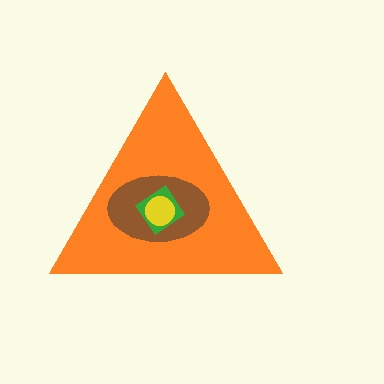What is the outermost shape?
The orange triangle.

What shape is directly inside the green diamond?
The yellow circle.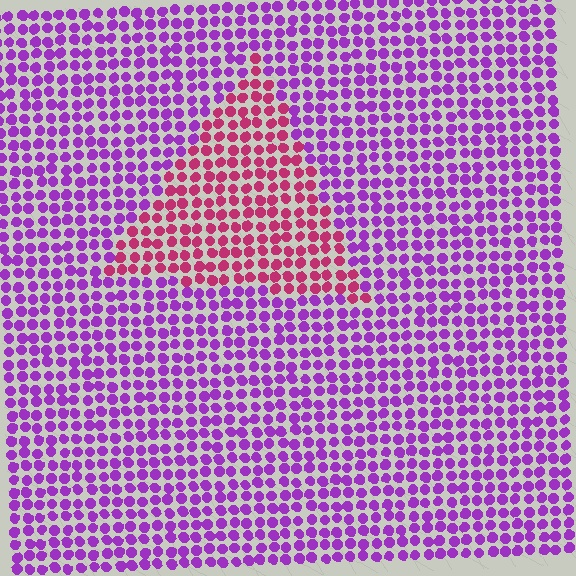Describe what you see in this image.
The image is filled with small purple elements in a uniform arrangement. A triangle-shaped region is visible where the elements are tinted to a slightly different hue, forming a subtle color boundary.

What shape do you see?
I see a triangle.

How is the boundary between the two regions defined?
The boundary is defined purely by a slight shift in hue (about 48 degrees). Spacing, size, and orientation are identical on both sides.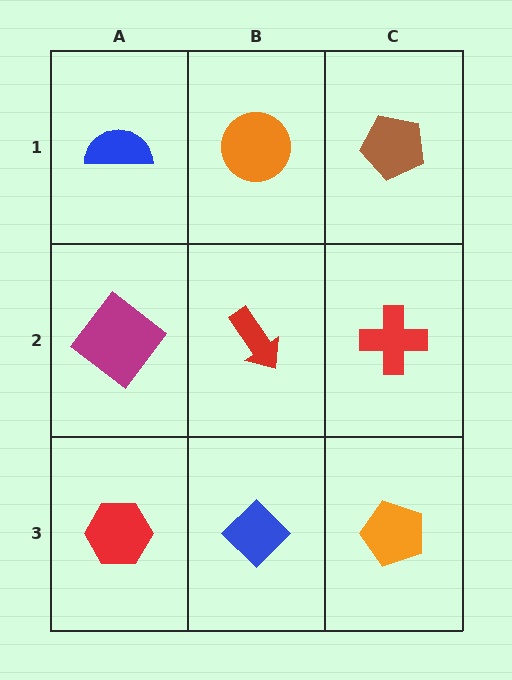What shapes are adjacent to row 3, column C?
A red cross (row 2, column C), a blue diamond (row 3, column B).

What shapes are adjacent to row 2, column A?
A blue semicircle (row 1, column A), a red hexagon (row 3, column A), a red arrow (row 2, column B).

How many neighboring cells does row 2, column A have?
3.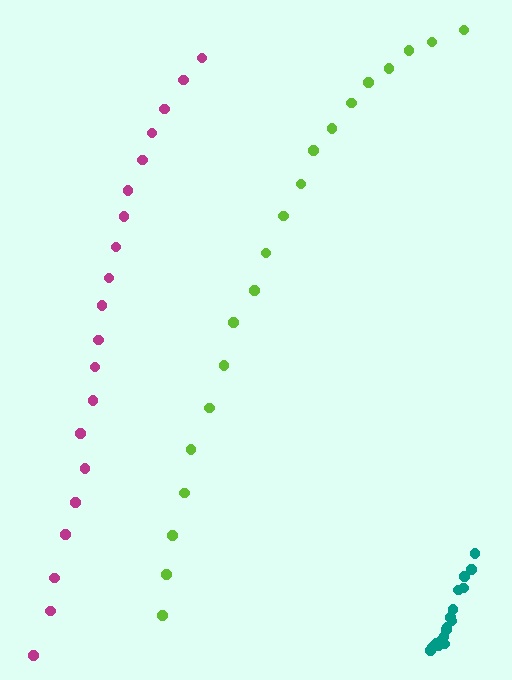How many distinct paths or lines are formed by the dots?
There are 3 distinct paths.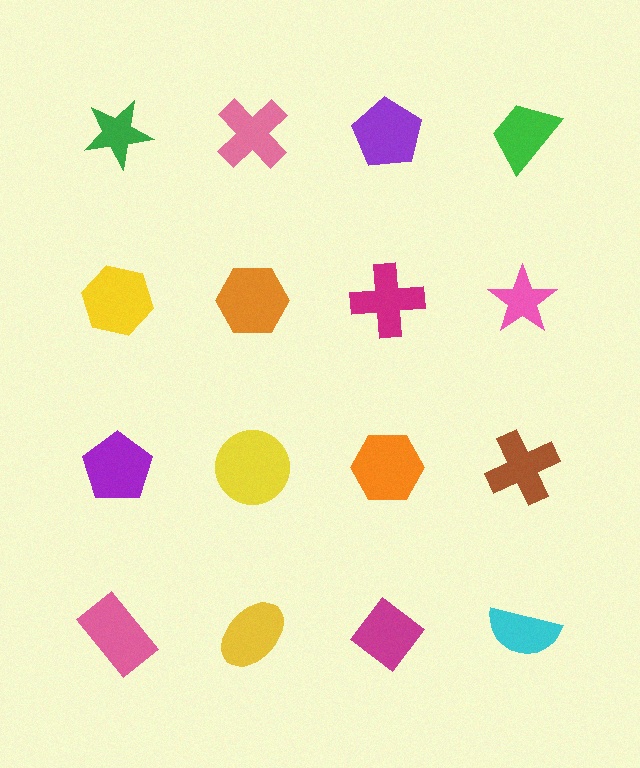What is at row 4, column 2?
A yellow ellipse.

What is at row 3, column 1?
A purple pentagon.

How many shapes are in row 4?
4 shapes.